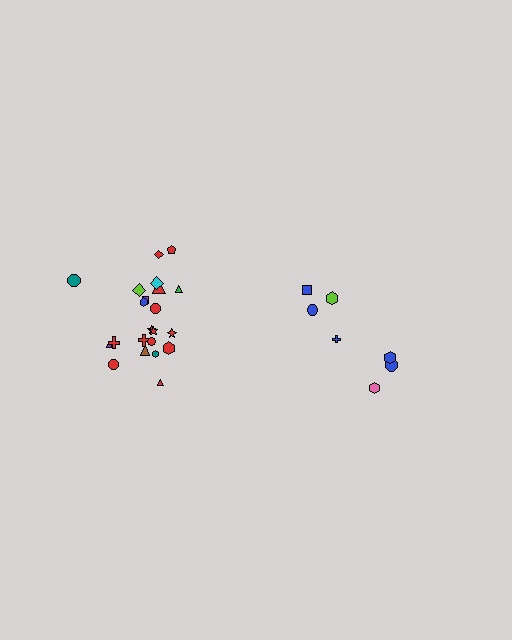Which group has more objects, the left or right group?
The left group.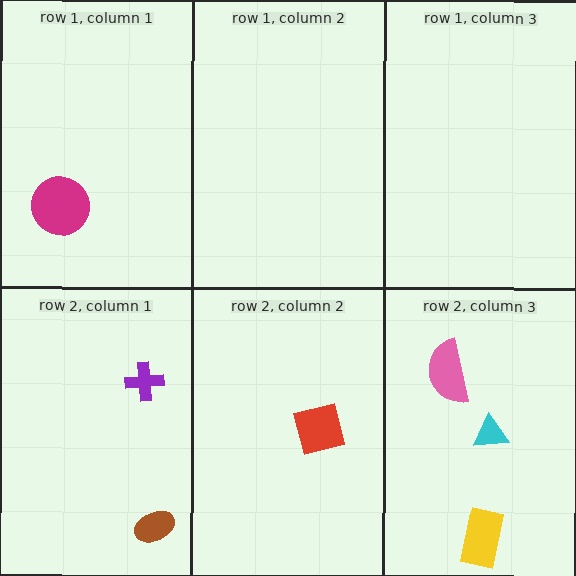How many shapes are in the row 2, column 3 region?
3.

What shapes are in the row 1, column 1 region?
The magenta circle.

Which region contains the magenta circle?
The row 1, column 1 region.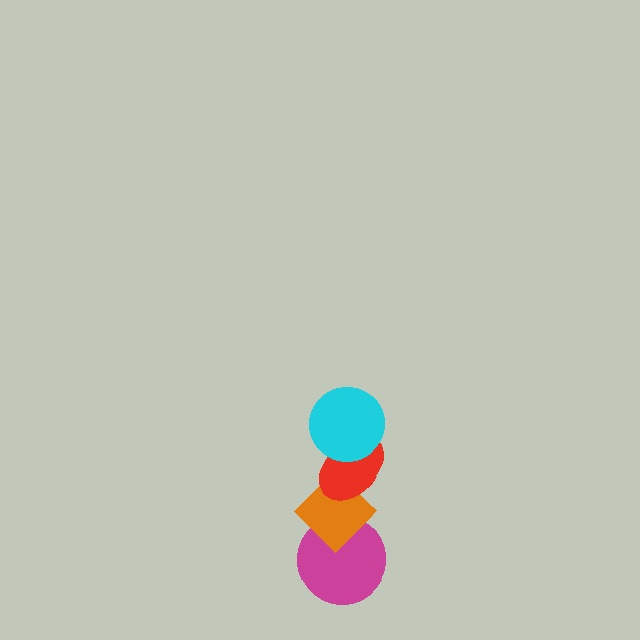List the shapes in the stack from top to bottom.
From top to bottom: the cyan circle, the red ellipse, the orange diamond, the magenta circle.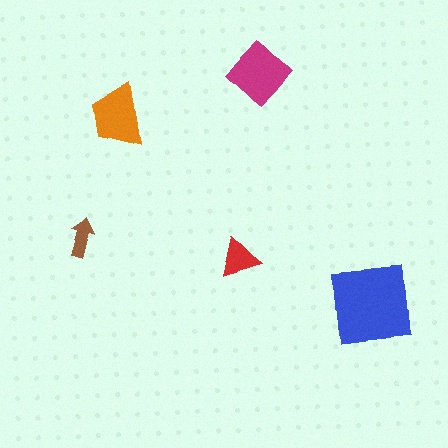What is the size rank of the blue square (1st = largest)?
1st.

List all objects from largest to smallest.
The blue square, the magenta diamond, the orange trapezoid, the red triangle, the brown arrow.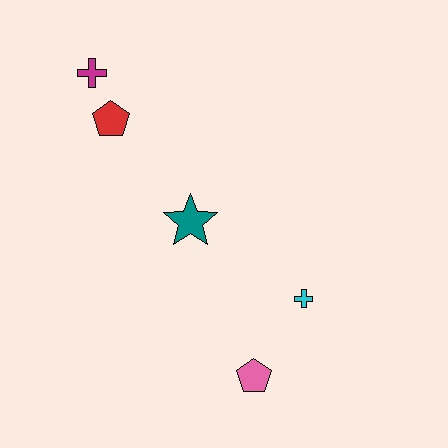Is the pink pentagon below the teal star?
Yes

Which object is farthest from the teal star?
The magenta cross is farthest from the teal star.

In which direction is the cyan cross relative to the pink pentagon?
The cyan cross is above the pink pentagon.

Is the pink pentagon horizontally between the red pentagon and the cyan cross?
Yes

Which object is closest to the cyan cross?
The pink pentagon is closest to the cyan cross.